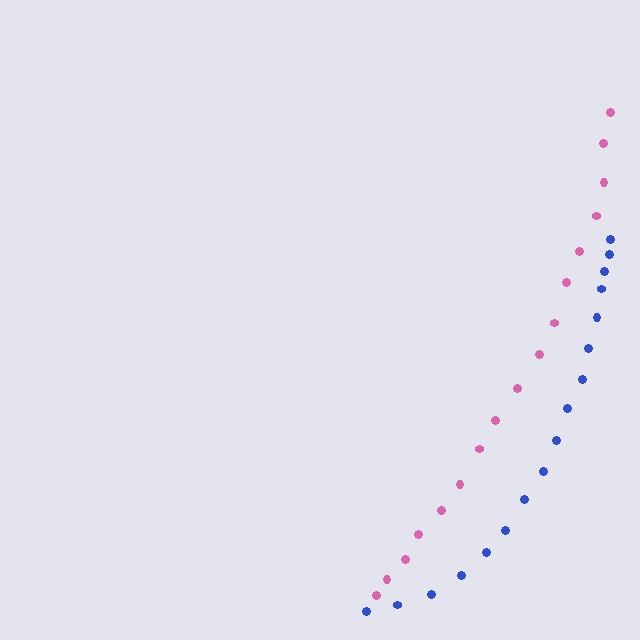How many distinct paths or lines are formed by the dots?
There are 2 distinct paths.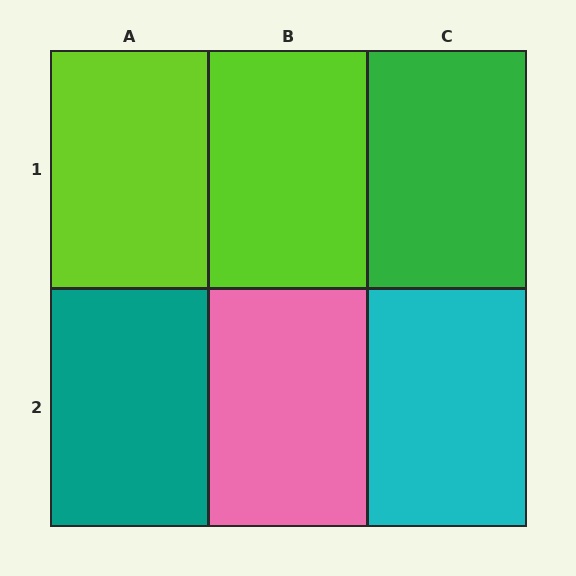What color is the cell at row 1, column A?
Lime.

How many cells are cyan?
1 cell is cyan.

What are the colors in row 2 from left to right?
Teal, pink, cyan.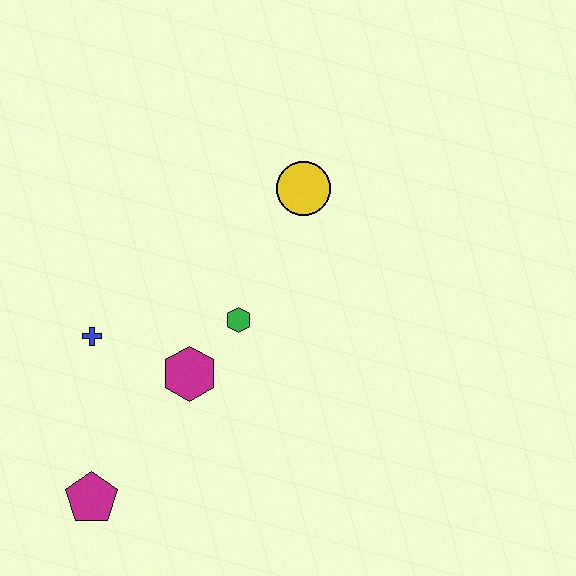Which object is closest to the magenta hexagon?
The green hexagon is closest to the magenta hexagon.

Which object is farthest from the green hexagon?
The magenta pentagon is farthest from the green hexagon.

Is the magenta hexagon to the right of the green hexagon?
No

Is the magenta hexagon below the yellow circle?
Yes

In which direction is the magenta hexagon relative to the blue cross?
The magenta hexagon is to the right of the blue cross.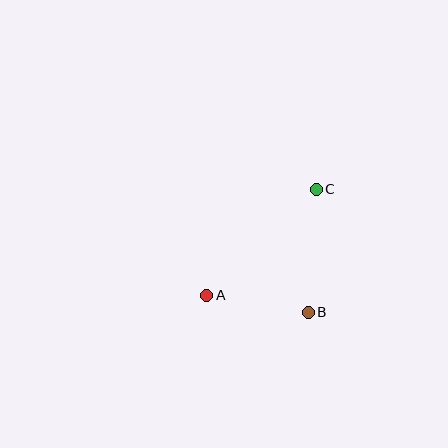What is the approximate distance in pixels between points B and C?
The distance between B and C is approximately 123 pixels.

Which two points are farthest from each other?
Points A and C are farthest from each other.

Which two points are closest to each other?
Points A and B are closest to each other.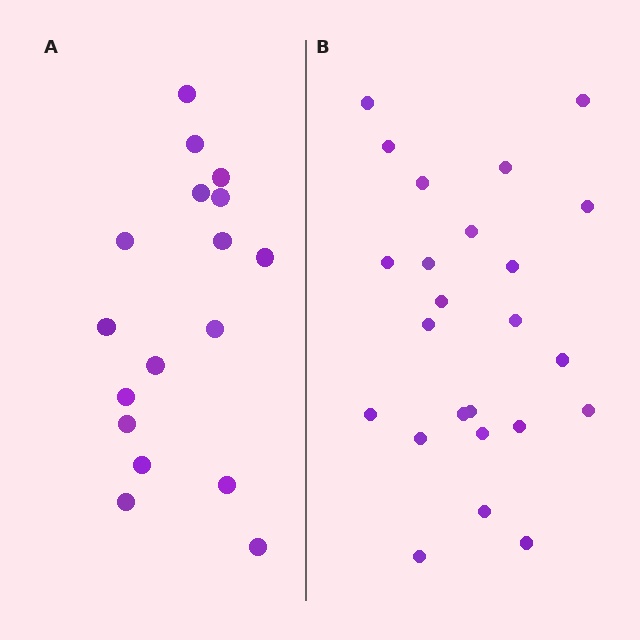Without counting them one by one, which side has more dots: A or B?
Region B (the right region) has more dots.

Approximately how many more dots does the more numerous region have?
Region B has roughly 8 or so more dots than region A.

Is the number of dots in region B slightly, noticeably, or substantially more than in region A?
Region B has noticeably more, but not dramatically so. The ratio is roughly 1.4 to 1.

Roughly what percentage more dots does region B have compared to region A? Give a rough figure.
About 40% more.